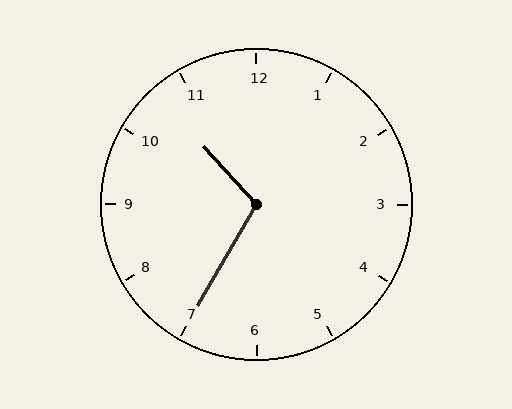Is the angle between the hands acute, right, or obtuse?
It is obtuse.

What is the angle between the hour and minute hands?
Approximately 108 degrees.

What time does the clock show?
10:35.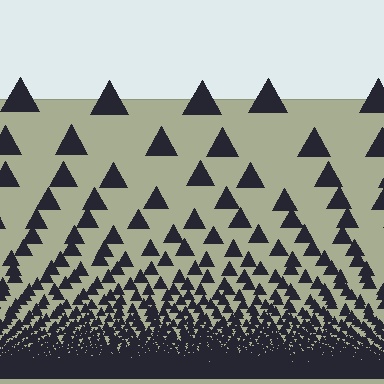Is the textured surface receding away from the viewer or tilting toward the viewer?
The surface appears to tilt toward the viewer. Texture elements get larger and sparser toward the top.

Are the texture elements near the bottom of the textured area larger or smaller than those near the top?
Smaller. The gradient is inverted — elements near the bottom are smaller and denser.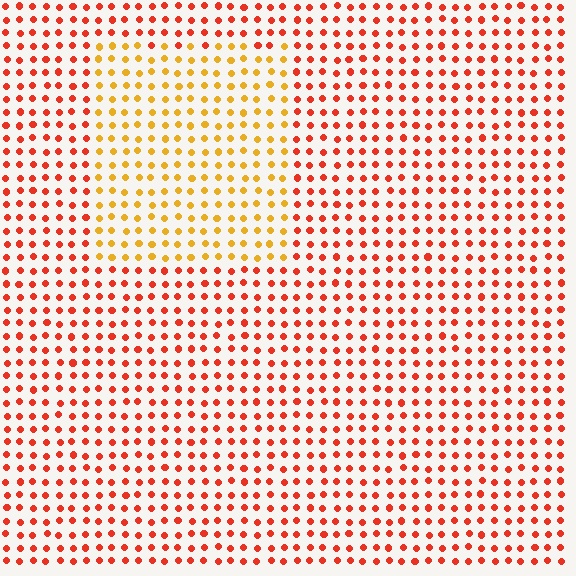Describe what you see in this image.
The image is filled with small red elements in a uniform arrangement. A rectangle-shaped region is visible where the elements are tinted to a slightly different hue, forming a subtle color boundary.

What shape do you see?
I see a rectangle.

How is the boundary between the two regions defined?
The boundary is defined purely by a slight shift in hue (about 38 degrees). Spacing, size, and orientation are identical on both sides.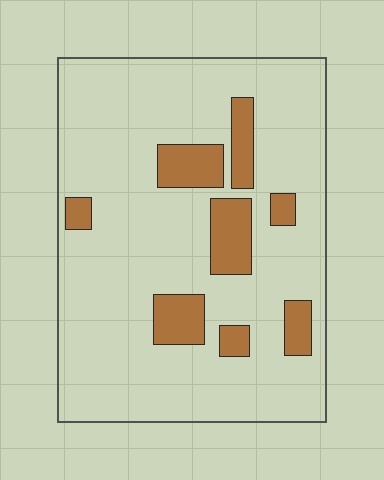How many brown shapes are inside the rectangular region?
8.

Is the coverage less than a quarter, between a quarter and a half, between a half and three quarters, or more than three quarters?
Less than a quarter.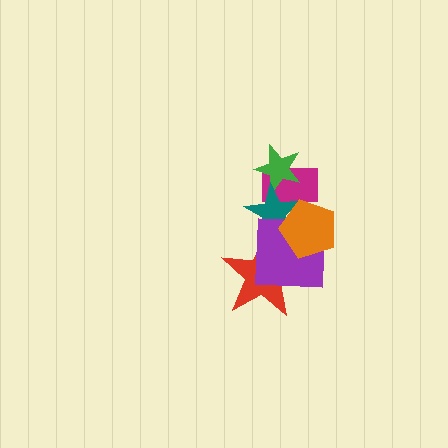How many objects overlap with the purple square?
3 objects overlap with the purple square.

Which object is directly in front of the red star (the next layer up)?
The purple square is directly in front of the red star.